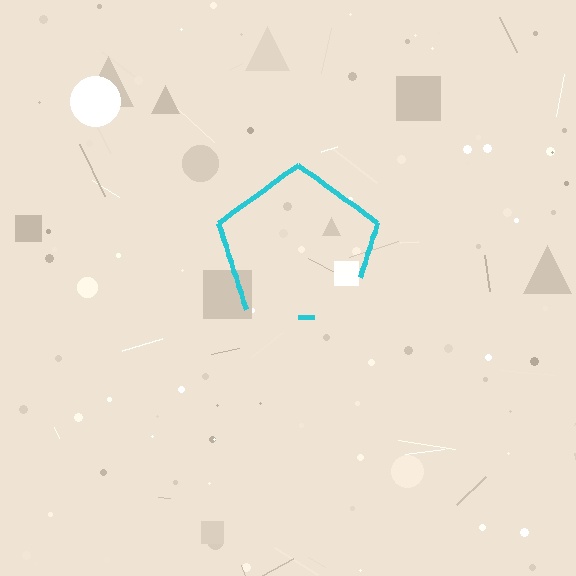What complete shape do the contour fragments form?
The contour fragments form a pentagon.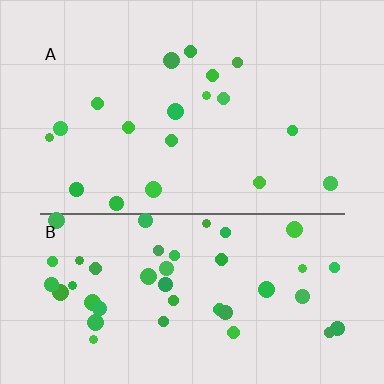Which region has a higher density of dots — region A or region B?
B (the bottom).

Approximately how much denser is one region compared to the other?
Approximately 2.4× — region B over region A.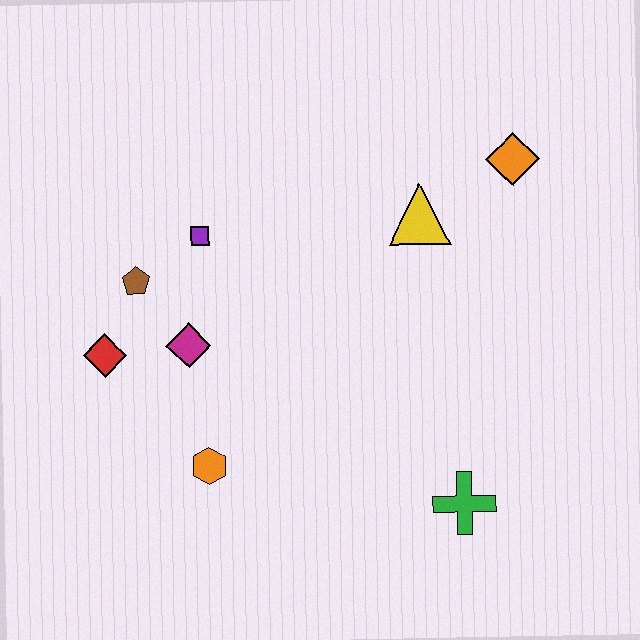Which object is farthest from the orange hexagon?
The orange diamond is farthest from the orange hexagon.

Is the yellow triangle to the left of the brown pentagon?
No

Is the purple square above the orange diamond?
No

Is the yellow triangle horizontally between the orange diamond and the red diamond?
Yes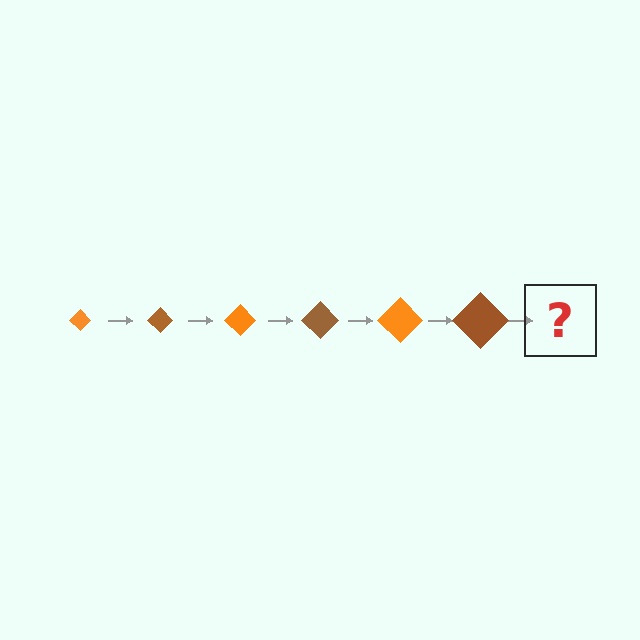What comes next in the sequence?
The next element should be an orange diamond, larger than the previous one.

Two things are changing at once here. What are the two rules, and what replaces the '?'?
The two rules are that the diamond grows larger each step and the color cycles through orange and brown. The '?' should be an orange diamond, larger than the previous one.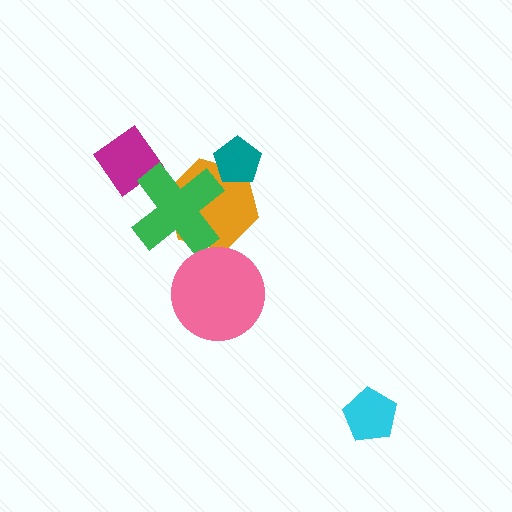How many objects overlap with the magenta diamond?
0 objects overlap with the magenta diamond.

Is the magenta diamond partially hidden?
No, no other shape covers it.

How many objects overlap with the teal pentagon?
1 object overlaps with the teal pentagon.